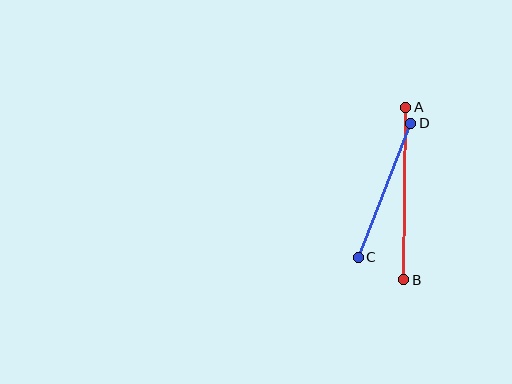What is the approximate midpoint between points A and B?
The midpoint is at approximately (405, 194) pixels.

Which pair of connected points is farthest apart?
Points A and B are farthest apart.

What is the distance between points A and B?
The distance is approximately 173 pixels.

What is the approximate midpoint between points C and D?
The midpoint is at approximately (385, 190) pixels.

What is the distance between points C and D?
The distance is approximately 144 pixels.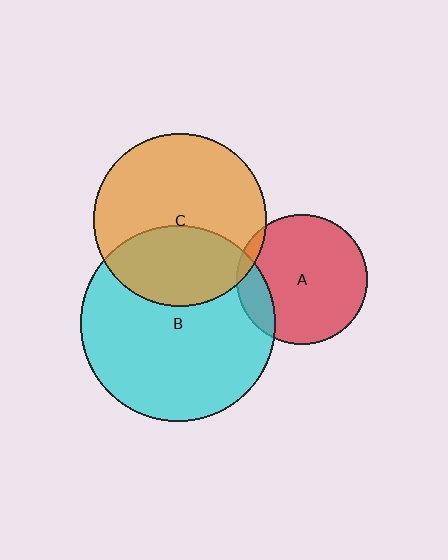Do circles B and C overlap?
Yes.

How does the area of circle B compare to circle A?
Approximately 2.2 times.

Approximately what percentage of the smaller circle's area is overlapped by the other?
Approximately 35%.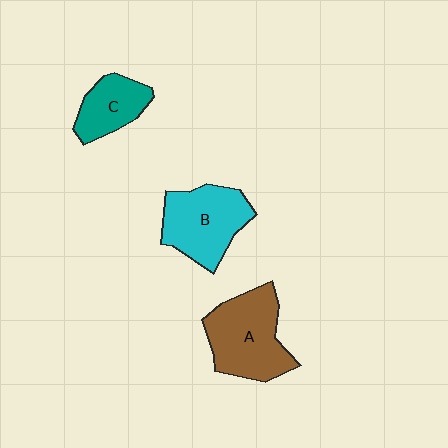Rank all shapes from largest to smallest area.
From largest to smallest: A (brown), B (cyan), C (teal).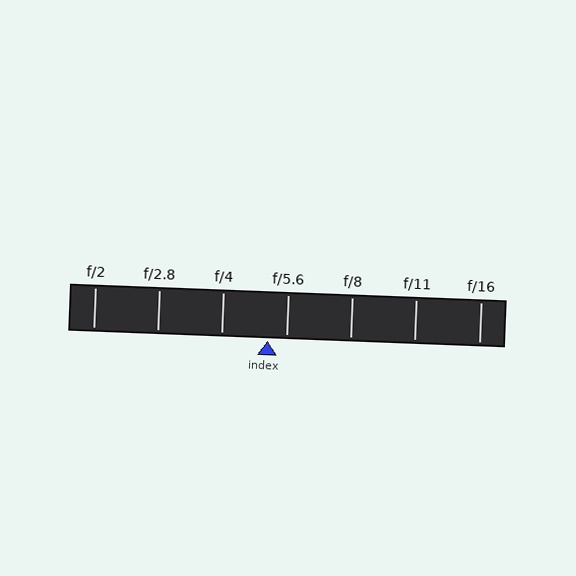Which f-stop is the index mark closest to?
The index mark is closest to f/5.6.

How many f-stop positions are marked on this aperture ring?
There are 7 f-stop positions marked.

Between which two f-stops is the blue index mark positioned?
The index mark is between f/4 and f/5.6.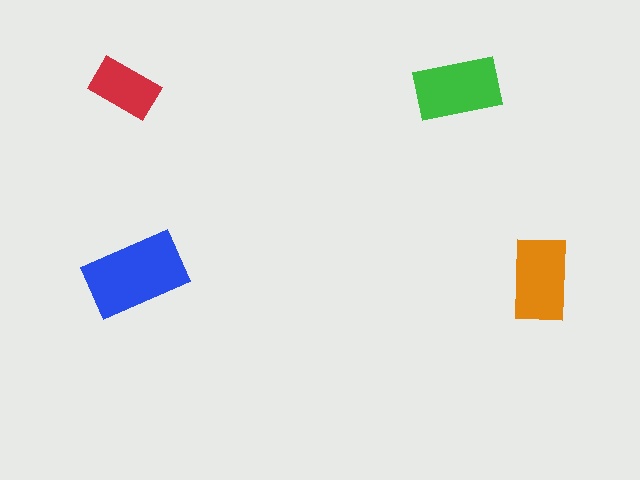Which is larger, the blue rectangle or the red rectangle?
The blue one.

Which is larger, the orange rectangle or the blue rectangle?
The blue one.